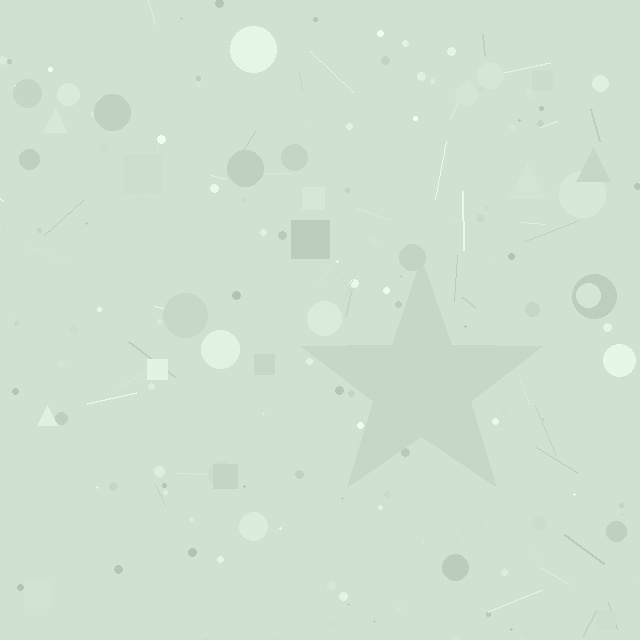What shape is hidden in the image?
A star is hidden in the image.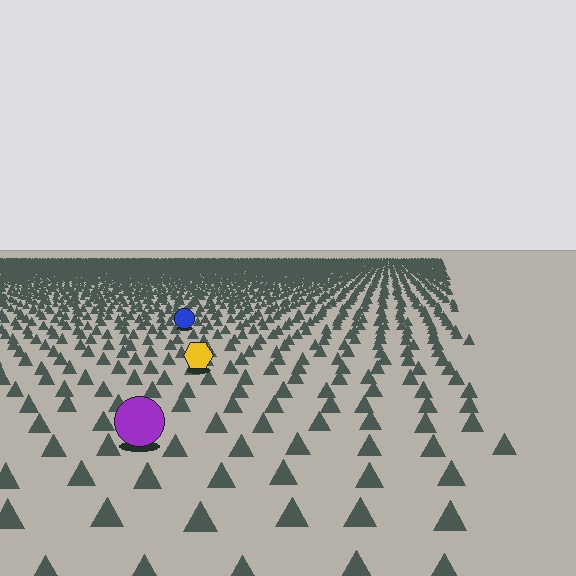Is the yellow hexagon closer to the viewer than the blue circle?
Yes. The yellow hexagon is closer — you can tell from the texture gradient: the ground texture is coarser near it.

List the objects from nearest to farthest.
From nearest to farthest: the purple circle, the yellow hexagon, the blue circle.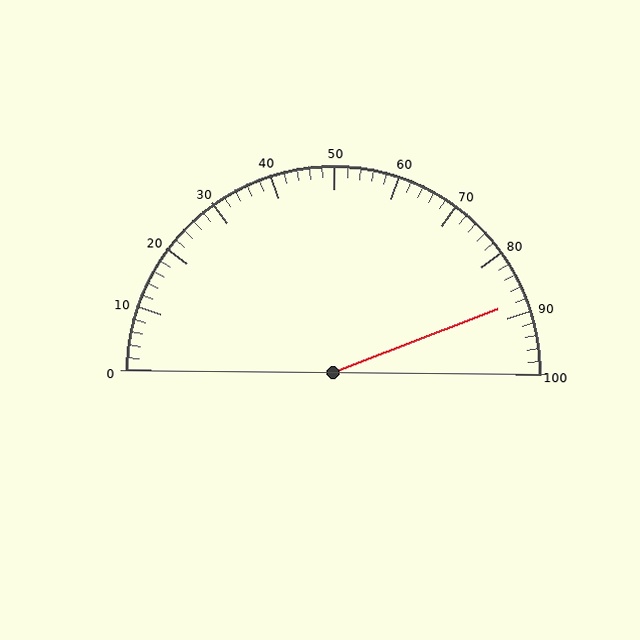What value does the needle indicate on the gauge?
The needle indicates approximately 88.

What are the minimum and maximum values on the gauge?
The gauge ranges from 0 to 100.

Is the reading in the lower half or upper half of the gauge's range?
The reading is in the upper half of the range (0 to 100).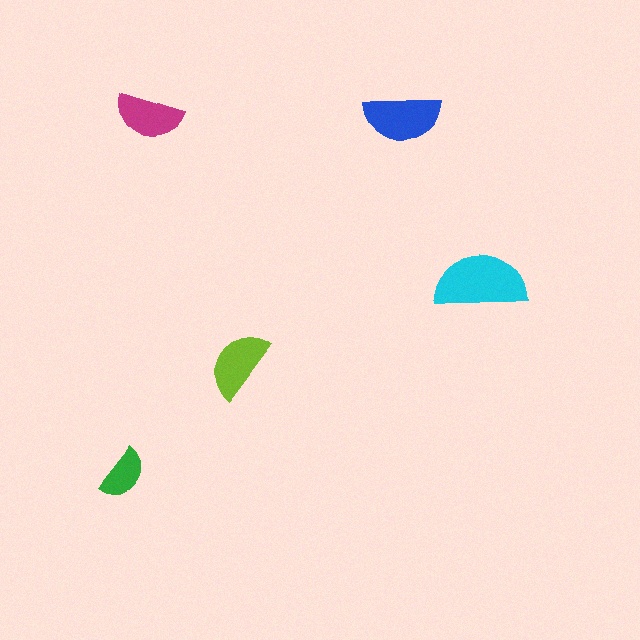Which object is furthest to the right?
The cyan semicircle is rightmost.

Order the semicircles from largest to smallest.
the cyan one, the blue one, the lime one, the magenta one, the green one.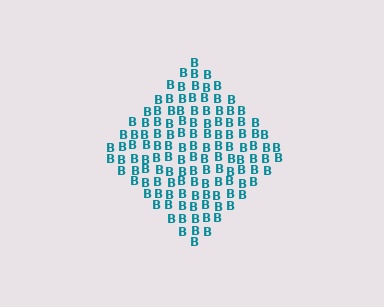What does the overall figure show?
The overall figure shows a diamond.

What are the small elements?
The small elements are letter B's.